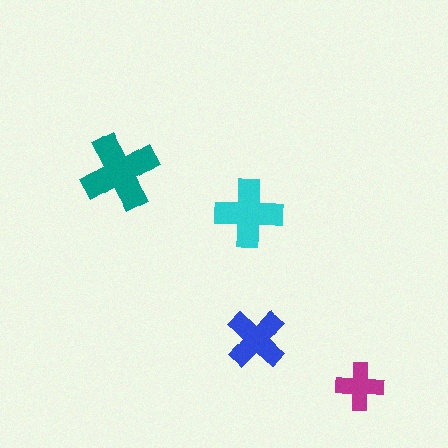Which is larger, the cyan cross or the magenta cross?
The cyan one.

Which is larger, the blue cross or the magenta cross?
The blue one.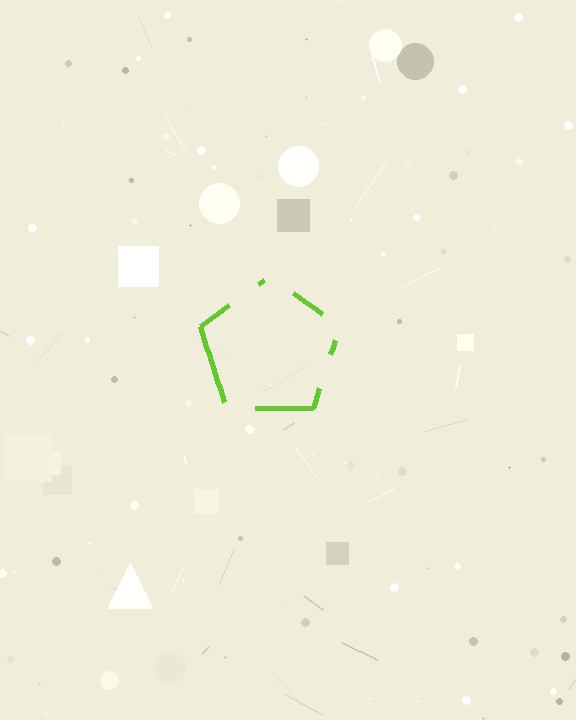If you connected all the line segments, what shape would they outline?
They would outline a pentagon.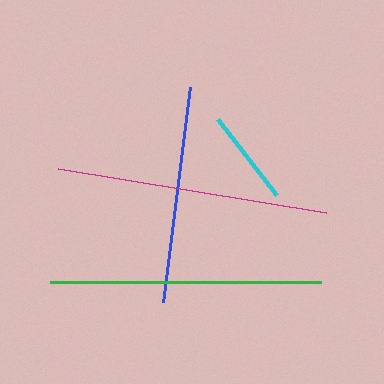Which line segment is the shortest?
The cyan line is the shortest at approximately 96 pixels.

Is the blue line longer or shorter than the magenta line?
The magenta line is longer than the blue line.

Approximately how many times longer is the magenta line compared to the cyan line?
The magenta line is approximately 2.8 times the length of the cyan line.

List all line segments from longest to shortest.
From longest to shortest: magenta, green, blue, cyan.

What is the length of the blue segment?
The blue segment is approximately 216 pixels long.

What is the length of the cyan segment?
The cyan segment is approximately 96 pixels long.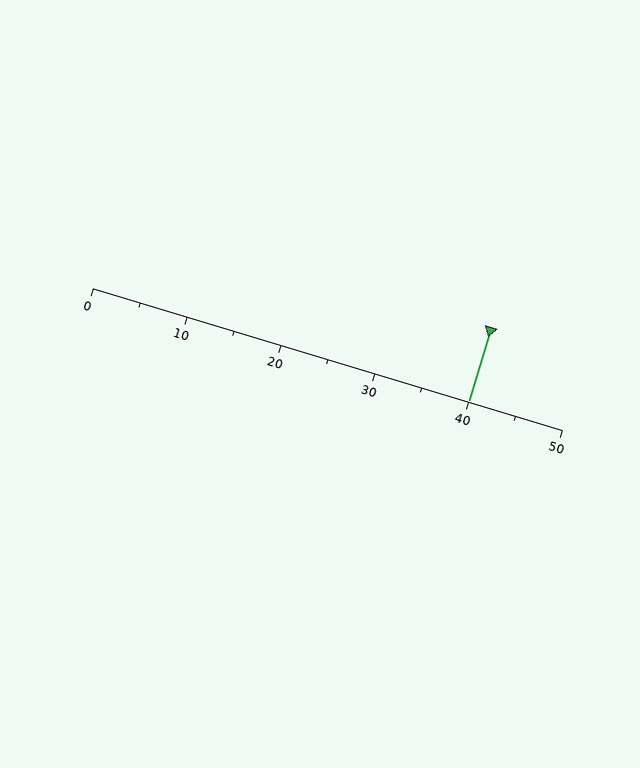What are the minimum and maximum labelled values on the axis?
The axis runs from 0 to 50.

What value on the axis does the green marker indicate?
The marker indicates approximately 40.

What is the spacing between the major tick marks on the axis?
The major ticks are spaced 10 apart.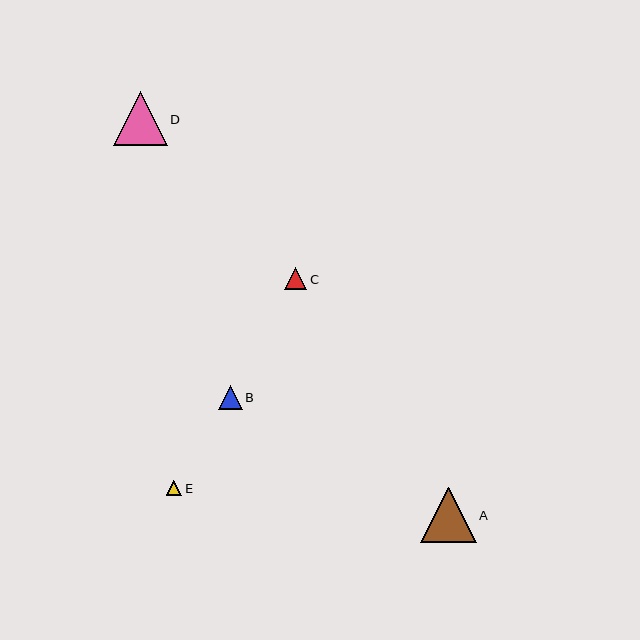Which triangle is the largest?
Triangle A is the largest with a size of approximately 56 pixels.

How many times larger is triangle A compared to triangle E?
Triangle A is approximately 3.6 times the size of triangle E.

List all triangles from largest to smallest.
From largest to smallest: A, D, B, C, E.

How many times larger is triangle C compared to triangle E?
Triangle C is approximately 1.4 times the size of triangle E.